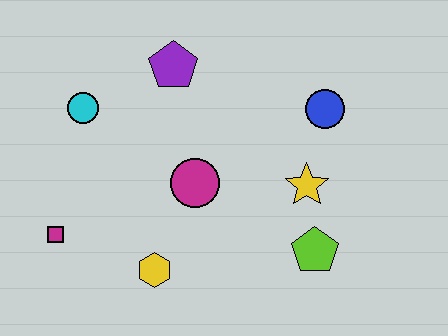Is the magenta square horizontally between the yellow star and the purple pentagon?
No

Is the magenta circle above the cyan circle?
No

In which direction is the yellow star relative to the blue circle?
The yellow star is below the blue circle.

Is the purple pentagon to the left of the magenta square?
No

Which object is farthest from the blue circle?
The magenta square is farthest from the blue circle.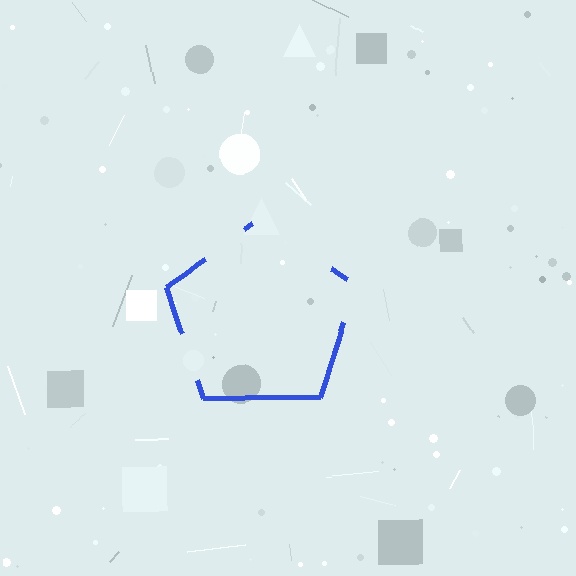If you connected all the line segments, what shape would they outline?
They would outline a pentagon.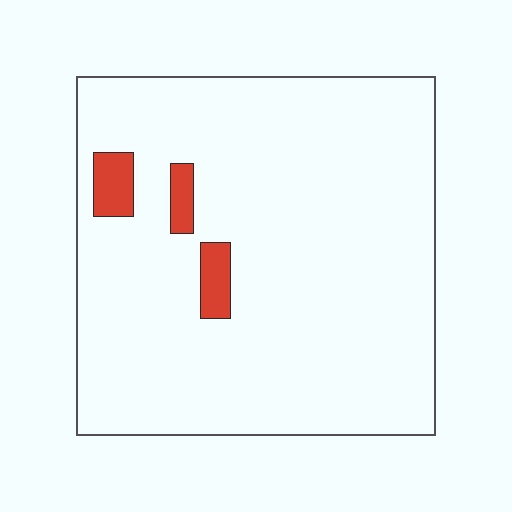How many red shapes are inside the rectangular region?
3.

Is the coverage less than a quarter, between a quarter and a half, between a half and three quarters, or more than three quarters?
Less than a quarter.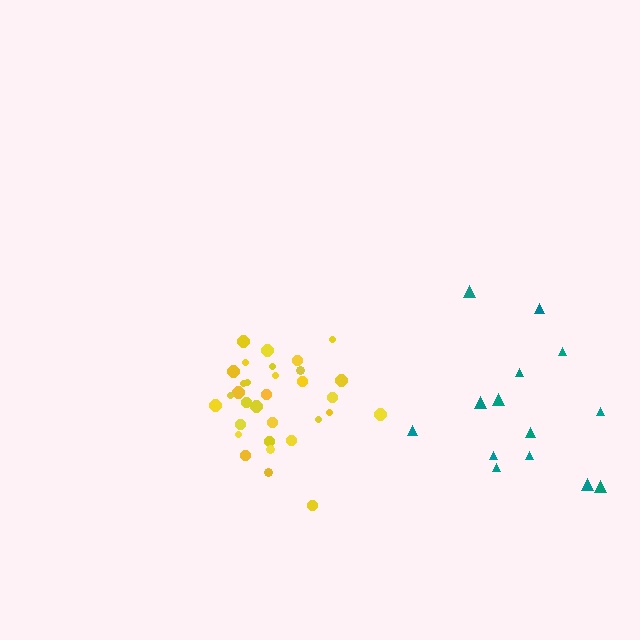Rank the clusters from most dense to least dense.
yellow, teal.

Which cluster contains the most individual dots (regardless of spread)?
Yellow (32).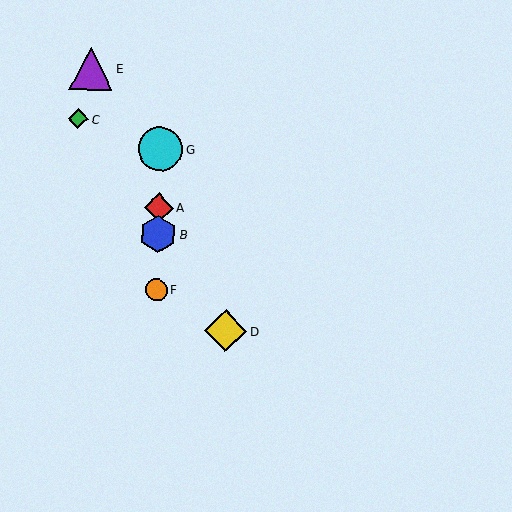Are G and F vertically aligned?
Yes, both are at x≈160.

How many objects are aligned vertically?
4 objects (A, B, F, G) are aligned vertically.